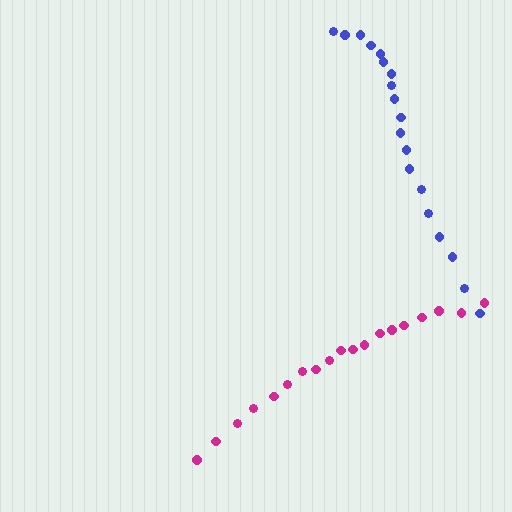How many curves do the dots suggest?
There are 2 distinct paths.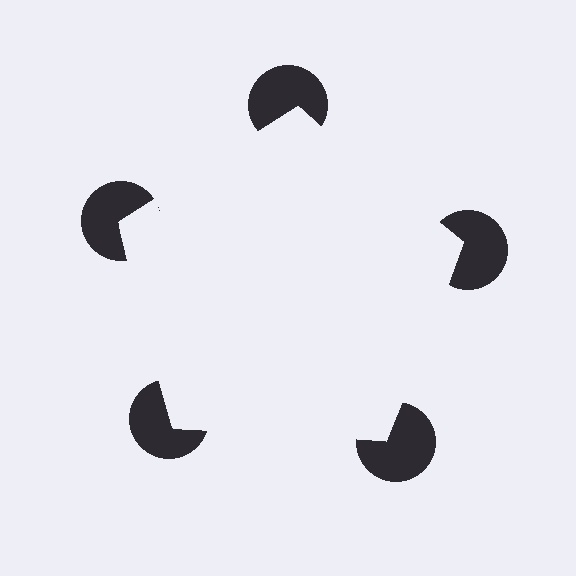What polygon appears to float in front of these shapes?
An illusory pentagon — its edges are inferred from the aligned wedge cuts in the pac-man discs, not physically drawn.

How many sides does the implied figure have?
5 sides.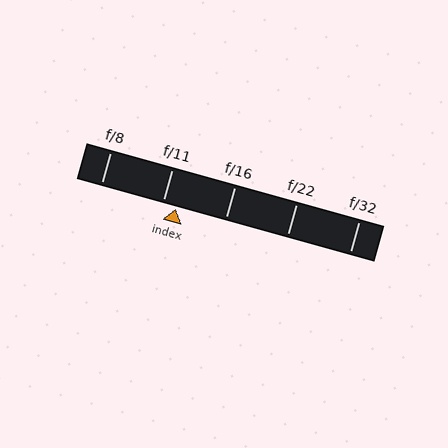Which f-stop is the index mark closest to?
The index mark is closest to f/11.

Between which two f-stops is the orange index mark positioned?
The index mark is between f/11 and f/16.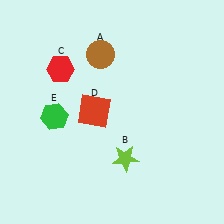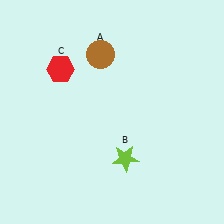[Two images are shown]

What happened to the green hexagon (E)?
The green hexagon (E) was removed in Image 2. It was in the bottom-left area of Image 1.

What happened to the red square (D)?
The red square (D) was removed in Image 2. It was in the top-left area of Image 1.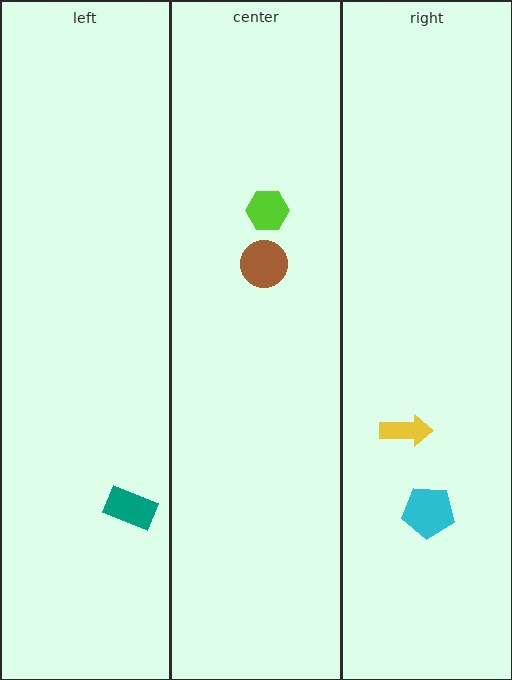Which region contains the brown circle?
The center region.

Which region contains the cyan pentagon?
The right region.